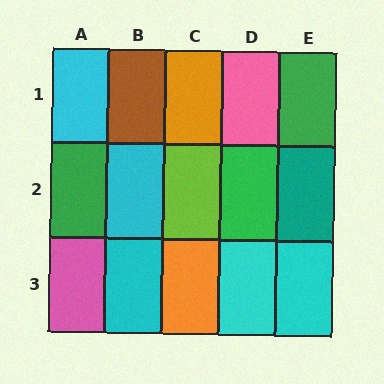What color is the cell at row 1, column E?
Green.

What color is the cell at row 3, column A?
Pink.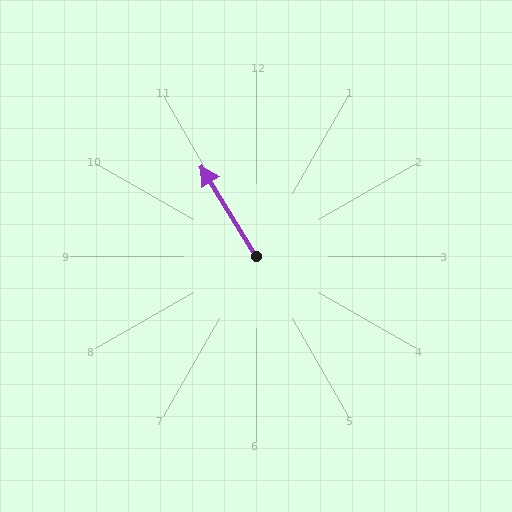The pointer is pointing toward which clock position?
Roughly 11 o'clock.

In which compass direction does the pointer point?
Northwest.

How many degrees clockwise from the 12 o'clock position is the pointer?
Approximately 328 degrees.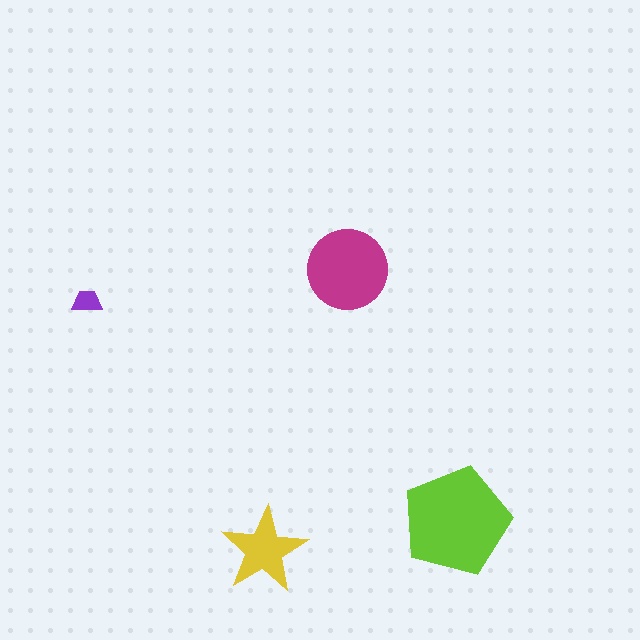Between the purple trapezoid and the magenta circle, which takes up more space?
The magenta circle.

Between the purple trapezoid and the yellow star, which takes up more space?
The yellow star.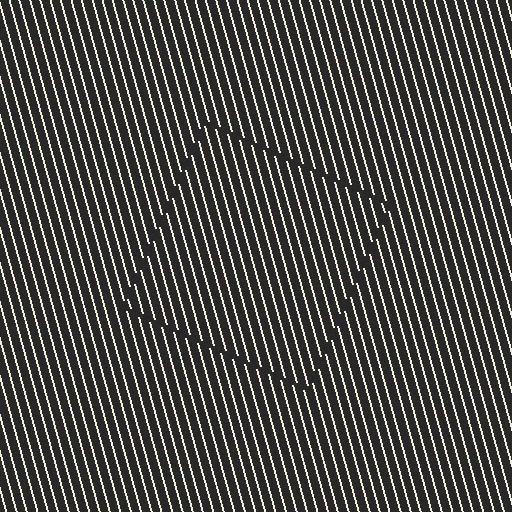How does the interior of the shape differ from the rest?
The interior of the shape contains the same grating, shifted by half a period — the contour is defined by the phase discontinuity where line-ends from the inner and outer gratings abut.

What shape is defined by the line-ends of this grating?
An illusory square. The interior of the shape contains the same grating, shifted by half a period — the contour is defined by the phase discontinuity where line-ends from the inner and outer gratings abut.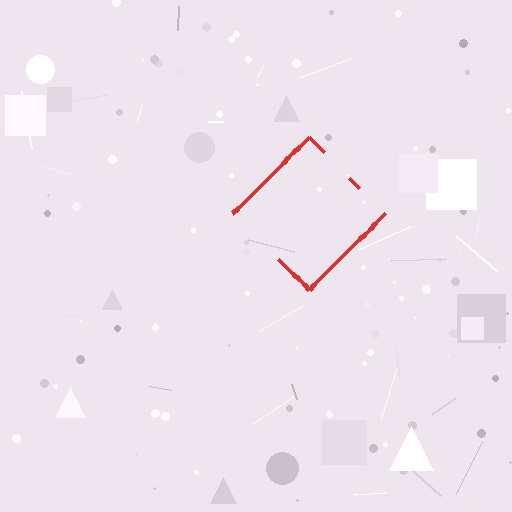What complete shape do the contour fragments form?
The contour fragments form a diamond.